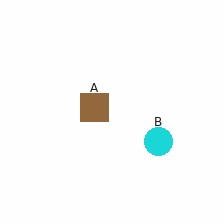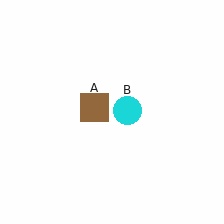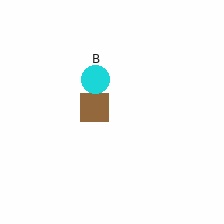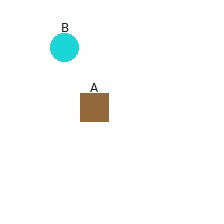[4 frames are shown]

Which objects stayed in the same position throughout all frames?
Brown square (object A) remained stationary.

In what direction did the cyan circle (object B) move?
The cyan circle (object B) moved up and to the left.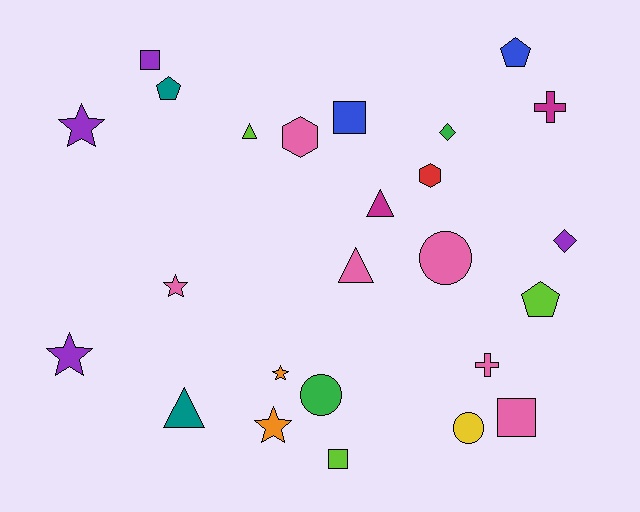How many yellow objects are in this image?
There is 1 yellow object.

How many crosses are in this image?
There are 2 crosses.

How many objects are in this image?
There are 25 objects.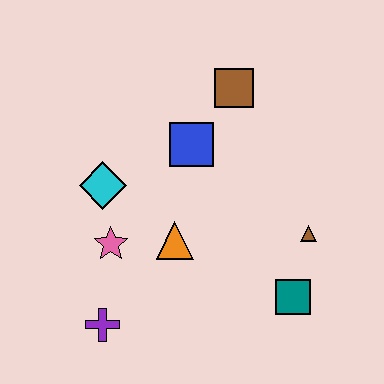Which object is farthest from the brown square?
The purple cross is farthest from the brown square.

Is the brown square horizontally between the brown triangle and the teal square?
No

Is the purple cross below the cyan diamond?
Yes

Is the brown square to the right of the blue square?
Yes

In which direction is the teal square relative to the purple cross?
The teal square is to the right of the purple cross.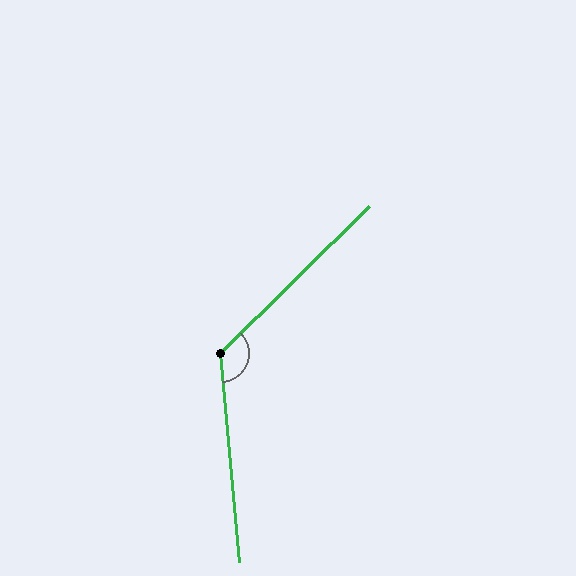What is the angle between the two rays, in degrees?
Approximately 129 degrees.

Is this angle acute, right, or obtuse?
It is obtuse.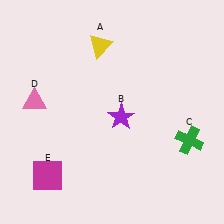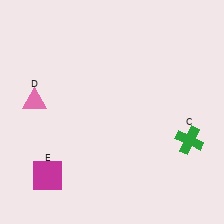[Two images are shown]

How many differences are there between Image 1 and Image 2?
There are 2 differences between the two images.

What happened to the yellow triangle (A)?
The yellow triangle (A) was removed in Image 2. It was in the top-left area of Image 1.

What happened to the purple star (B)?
The purple star (B) was removed in Image 2. It was in the bottom-right area of Image 1.